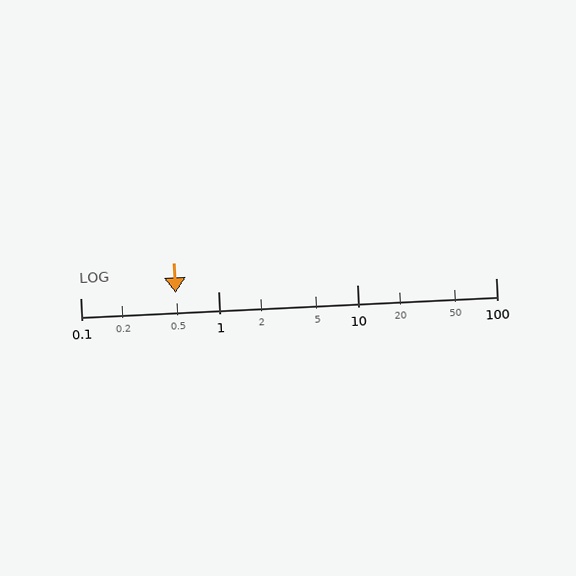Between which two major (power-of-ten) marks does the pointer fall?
The pointer is between 0.1 and 1.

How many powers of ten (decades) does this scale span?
The scale spans 3 decades, from 0.1 to 100.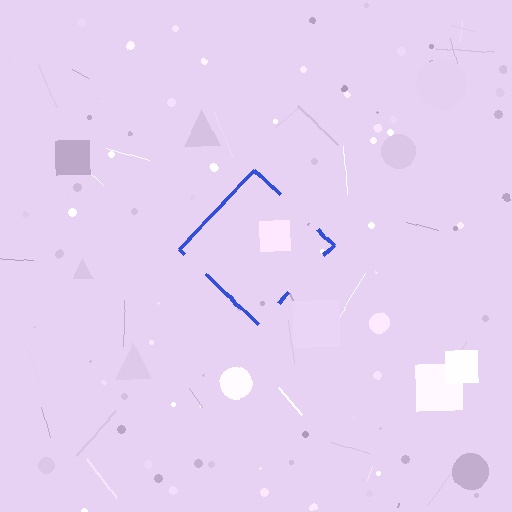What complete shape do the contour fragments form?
The contour fragments form a diamond.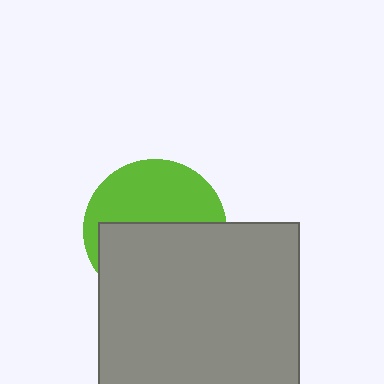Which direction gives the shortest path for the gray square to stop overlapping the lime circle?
Moving down gives the shortest separation.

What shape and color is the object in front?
The object in front is a gray square.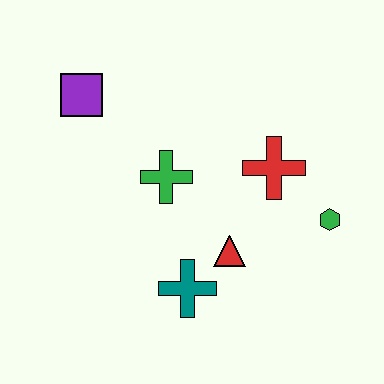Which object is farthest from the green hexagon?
The purple square is farthest from the green hexagon.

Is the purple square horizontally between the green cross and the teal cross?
No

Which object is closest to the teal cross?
The red triangle is closest to the teal cross.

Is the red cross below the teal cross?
No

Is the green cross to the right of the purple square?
Yes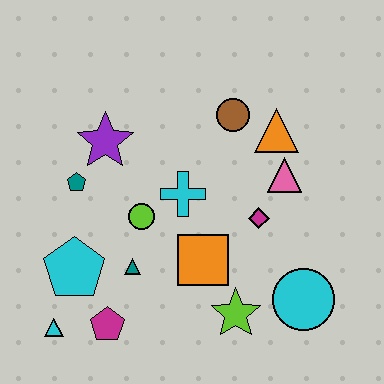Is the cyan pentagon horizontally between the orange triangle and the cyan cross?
No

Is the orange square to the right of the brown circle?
No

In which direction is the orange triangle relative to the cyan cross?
The orange triangle is to the right of the cyan cross.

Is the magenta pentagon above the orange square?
No